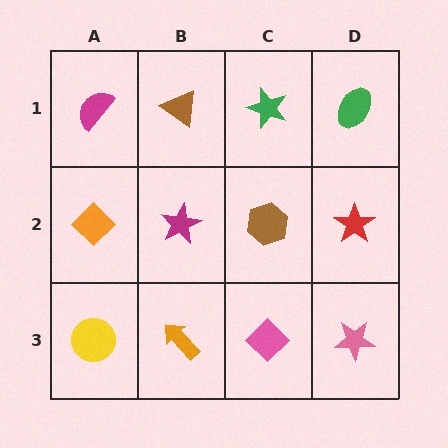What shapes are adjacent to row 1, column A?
An orange diamond (row 2, column A), a brown triangle (row 1, column B).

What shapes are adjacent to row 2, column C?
A green star (row 1, column C), a pink diamond (row 3, column C), a magenta star (row 2, column B), a red star (row 2, column D).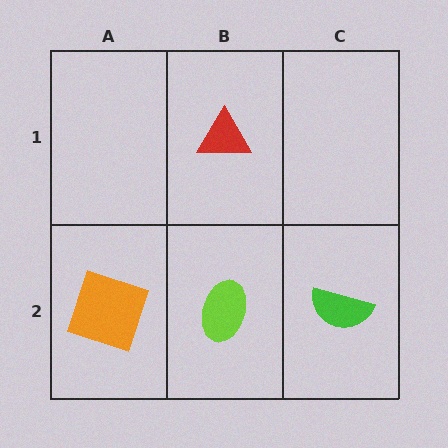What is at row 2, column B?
A lime ellipse.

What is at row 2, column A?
An orange square.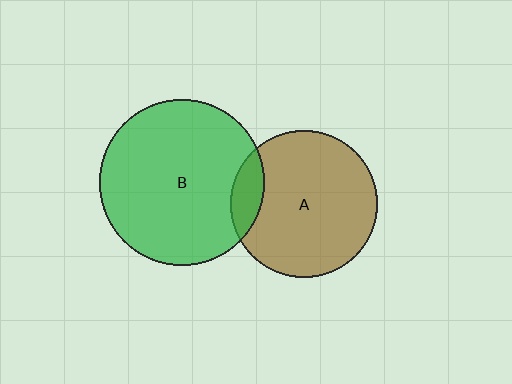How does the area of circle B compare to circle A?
Approximately 1.3 times.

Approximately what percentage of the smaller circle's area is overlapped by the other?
Approximately 15%.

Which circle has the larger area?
Circle B (green).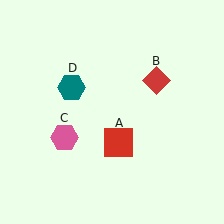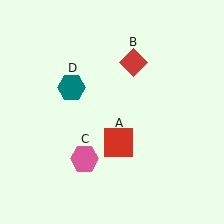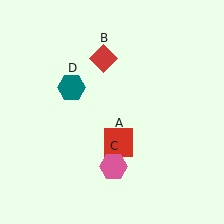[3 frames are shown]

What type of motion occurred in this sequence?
The red diamond (object B), pink hexagon (object C) rotated counterclockwise around the center of the scene.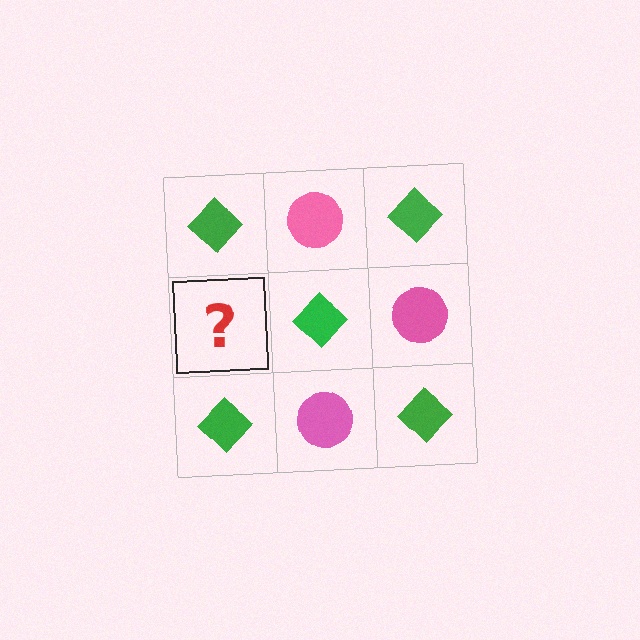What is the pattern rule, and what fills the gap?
The rule is that it alternates green diamond and pink circle in a checkerboard pattern. The gap should be filled with a pink circle.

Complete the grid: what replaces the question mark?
The question mark should be replaced with a pink circle.